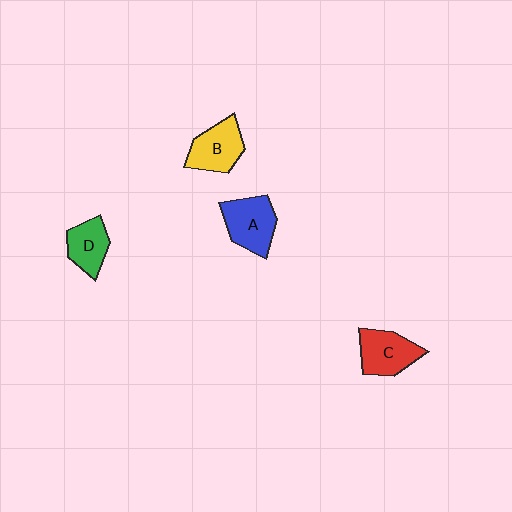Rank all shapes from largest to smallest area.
From largest to smallest: A (blue), C (red), B (yellow), D (green).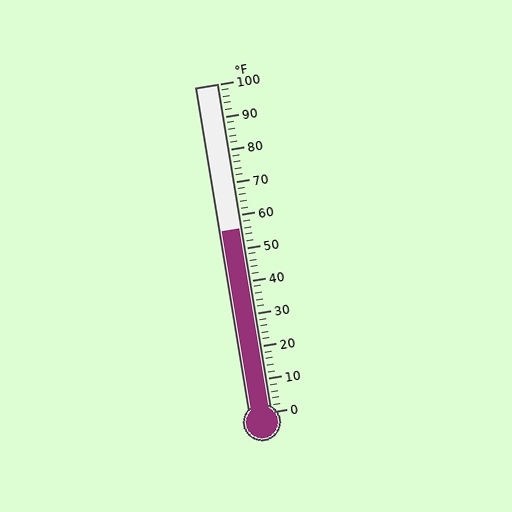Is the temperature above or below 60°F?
The temperature is below 60°F.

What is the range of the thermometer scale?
The thermometer scale ranges from 0°F to 100°F.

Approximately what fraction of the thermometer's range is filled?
The thermometer is filled to approximately 55% of its range.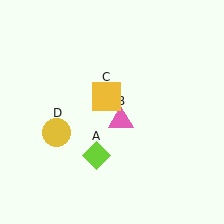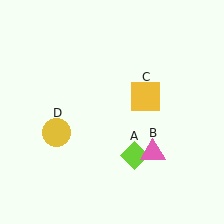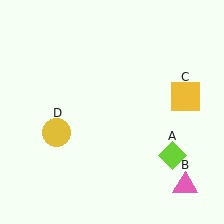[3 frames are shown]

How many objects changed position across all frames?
3 objects changed position: lime diamond (object A), pink triangle (object B), yellow square (object C).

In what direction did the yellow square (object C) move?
The yellow square (object C) moved right.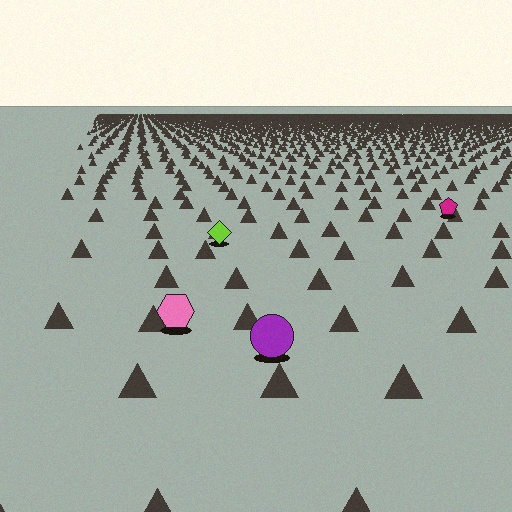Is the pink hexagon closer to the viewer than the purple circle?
No. The purple circle is closer — you can tell from the texture gradient: the ground texture is coarser near it.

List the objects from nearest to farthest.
From nearest to farthest: the purple circle, the pink hexagon, the lime diamond, the magenta pentagon.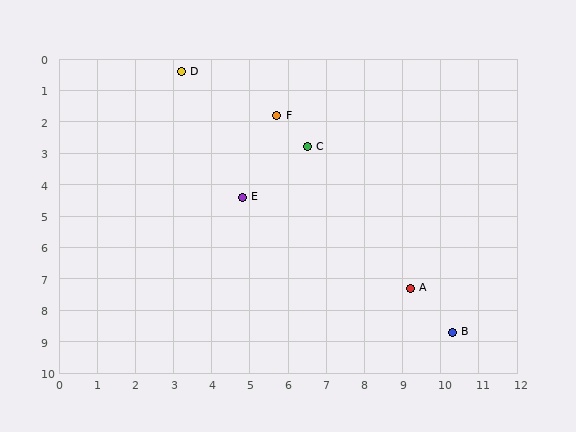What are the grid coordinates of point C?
Point C is at approximately (6.5, 2.8).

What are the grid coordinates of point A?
Point A is at approximately (9.2, 7.3).